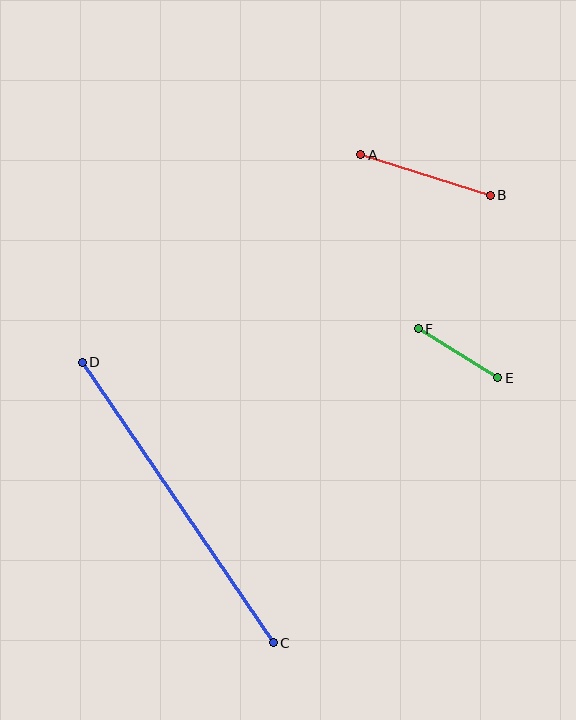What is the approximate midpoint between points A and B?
The midpoint is at approximately (426, 175) pixels.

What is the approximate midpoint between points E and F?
The midpoint is at approximately (458, 353) pixels.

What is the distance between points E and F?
The distance is approximately 94 pixels.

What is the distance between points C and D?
The distance is approximately 340 pixels.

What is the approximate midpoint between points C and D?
The midpoint is at approximately (178, 503) pixels.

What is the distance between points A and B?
The distance is approximately 135 pixels.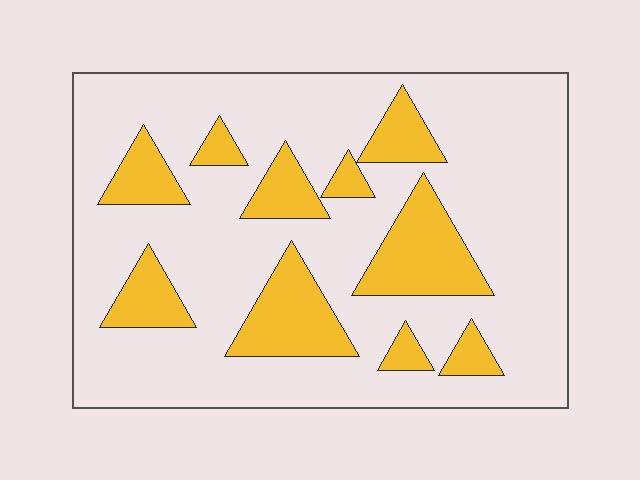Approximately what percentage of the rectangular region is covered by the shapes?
Approximately 25%.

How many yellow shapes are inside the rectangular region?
10.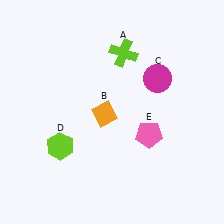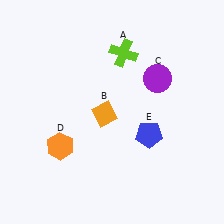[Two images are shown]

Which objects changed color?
C changed from magenta to purple. D changed from lime to orange. E changed from pink to blue.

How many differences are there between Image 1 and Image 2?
There are 3 differences between the two images.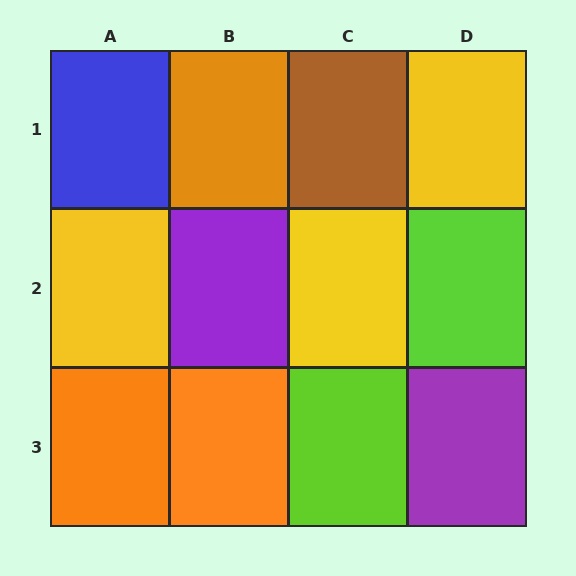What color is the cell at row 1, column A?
Blue.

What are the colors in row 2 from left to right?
Yellow, purple, yellow, lime.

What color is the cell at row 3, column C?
Lime.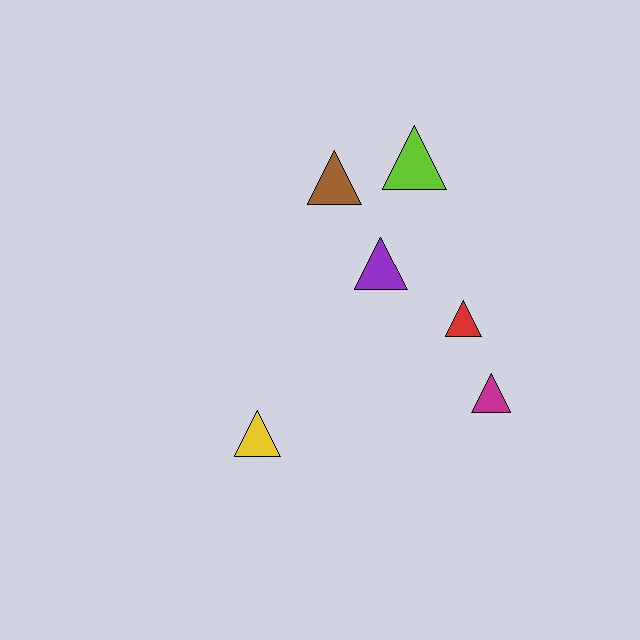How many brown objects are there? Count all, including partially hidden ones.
There is 1 brown object.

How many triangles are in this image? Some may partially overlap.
There are 6 triangles.